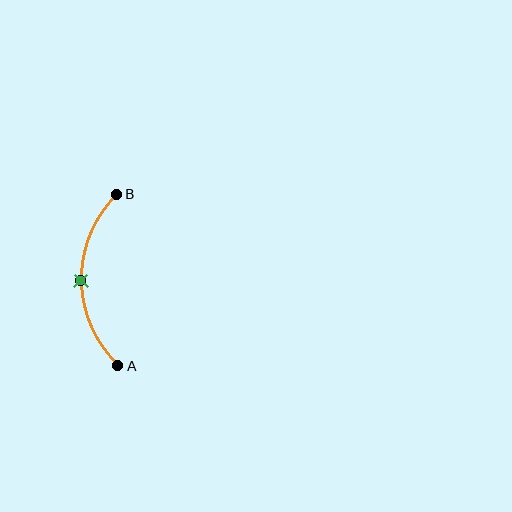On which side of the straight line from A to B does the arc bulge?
The arc bulges to the left of the straight line connecting A and B.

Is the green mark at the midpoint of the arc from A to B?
Yes. The green mark lies on the arc at equal arc-length from both A and B — it is the arc midpoint.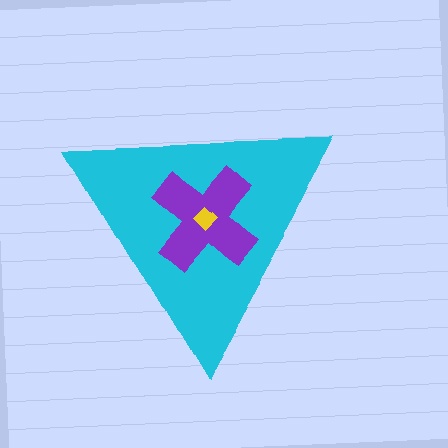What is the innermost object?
The yellow diamond.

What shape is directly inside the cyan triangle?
The purple cross.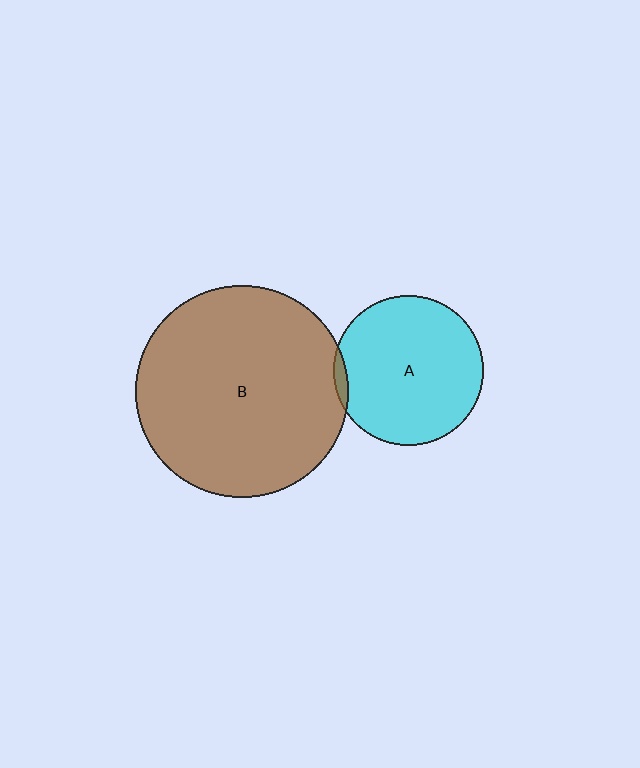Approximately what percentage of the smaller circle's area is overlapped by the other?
Approximately 5%.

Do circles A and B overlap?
Yes.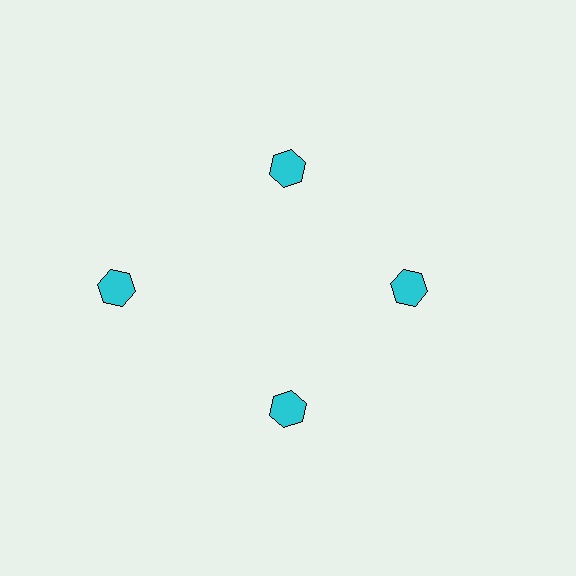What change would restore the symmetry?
The symmetry would be restored by moving it inward, back onto the ring so that all 4 hexagons sit at equal angles and equal distance from the center.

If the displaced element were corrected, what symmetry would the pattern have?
It would have 4-fold rotational symmetry — the pattern would map onto itself every 90 degrees.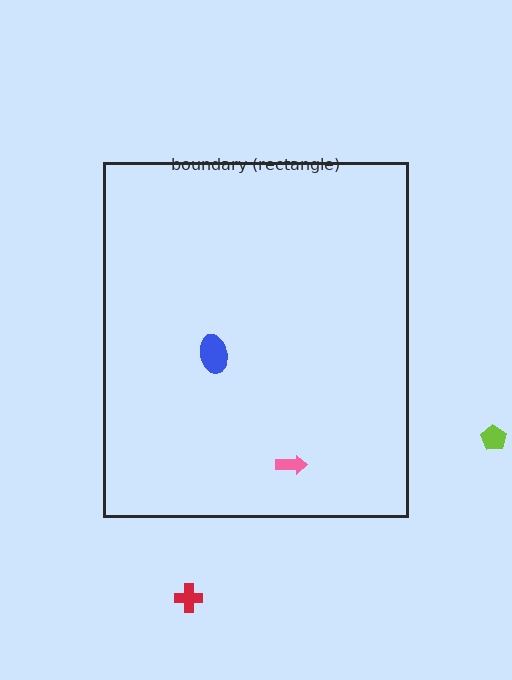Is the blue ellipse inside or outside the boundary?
Inside.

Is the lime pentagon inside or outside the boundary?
Outside.